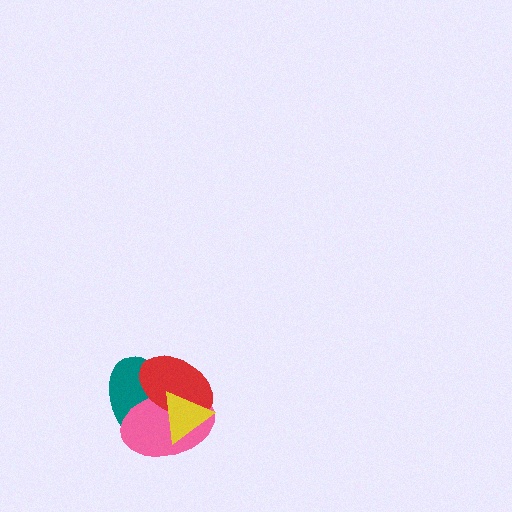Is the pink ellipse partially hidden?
Yes, it is partially covered by another shape.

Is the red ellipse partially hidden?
Yes, it is partially covered by another shape.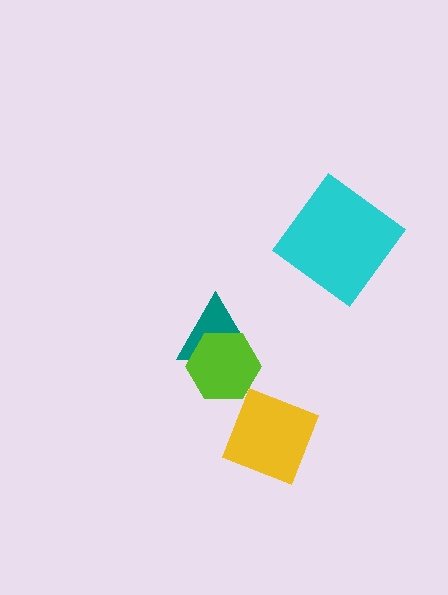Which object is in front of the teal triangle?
The lime hexagon is in front of the teal triangle.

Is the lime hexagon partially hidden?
No, no other shape covers it.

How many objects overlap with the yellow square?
0 objects overlap with the yellow square.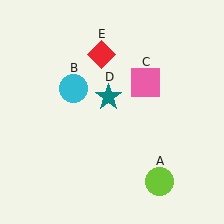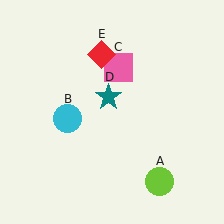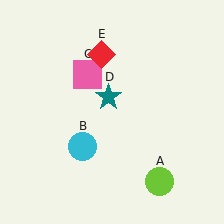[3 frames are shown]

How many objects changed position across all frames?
2 objects changed position: cyan circle (object B), pink square (object C).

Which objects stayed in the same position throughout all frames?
Lime circle (object A) and teal star (object D) and red diamond (object E) remained stationary.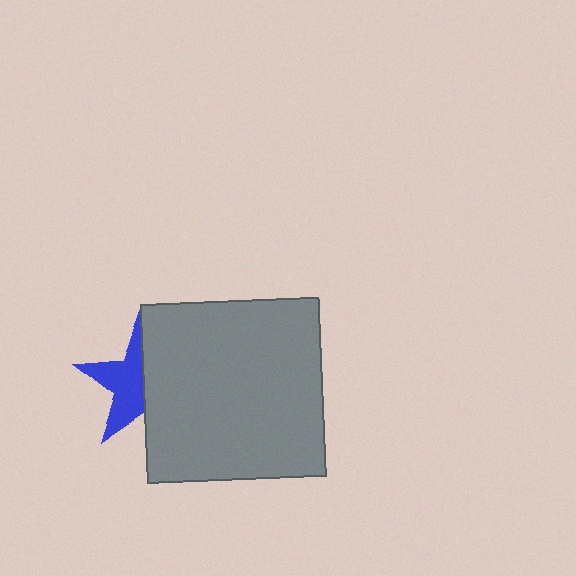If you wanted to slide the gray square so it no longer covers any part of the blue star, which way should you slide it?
Slide it right — that is the most direct way to separate the two shapes.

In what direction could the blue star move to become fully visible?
The blue star could move left. That would shift it out from behind the gray square entirely.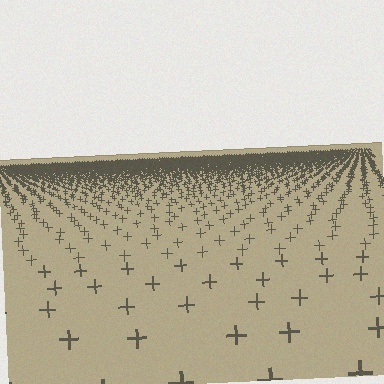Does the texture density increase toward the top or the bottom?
Density increases toward the top.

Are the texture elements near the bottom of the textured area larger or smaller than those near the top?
Larger. Near the bottom, elements are closer to the viewer and appear at a bigger on-screen size.